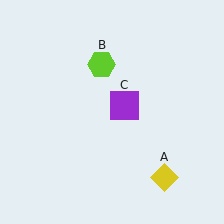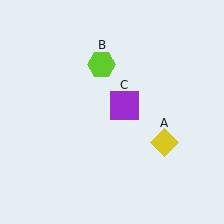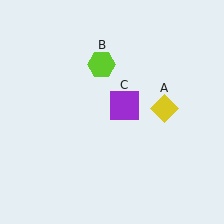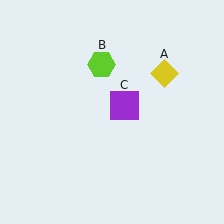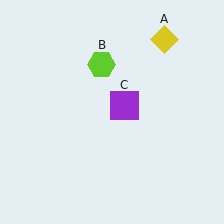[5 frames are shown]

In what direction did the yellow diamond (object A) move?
The yellow diamond (object A) moved up.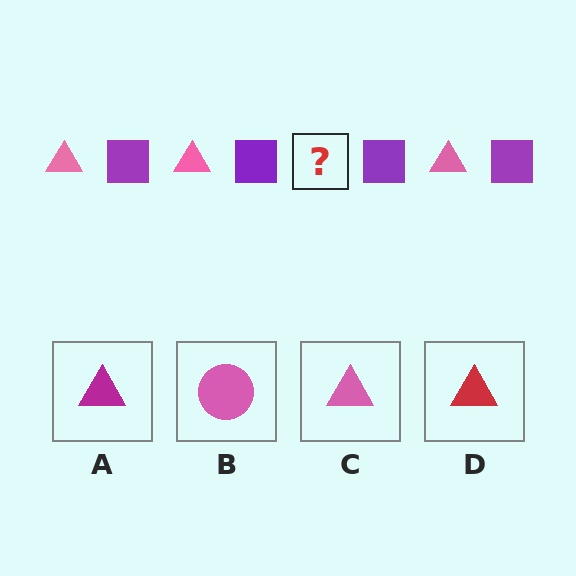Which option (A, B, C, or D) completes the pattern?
C.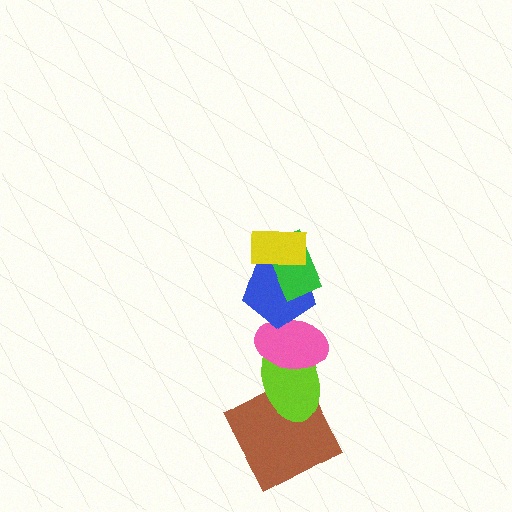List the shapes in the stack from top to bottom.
From top to bottom: the yellow rectangle, the green rectangle, the blue pentagon, the pink ellipse, the lime ellipse, the brown square.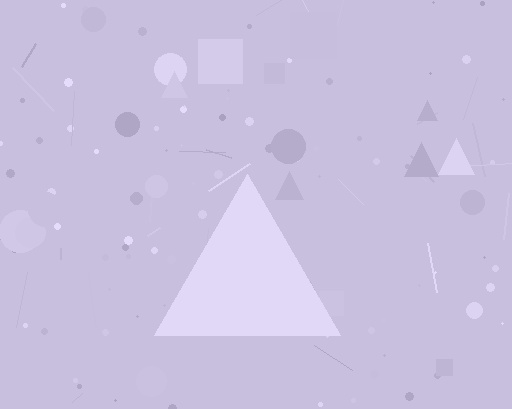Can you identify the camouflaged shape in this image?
The camouflaged shape is a triangle.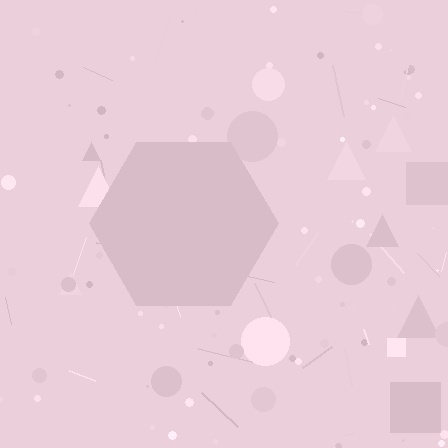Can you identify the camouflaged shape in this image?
The camouflaged shape is a hexagon.